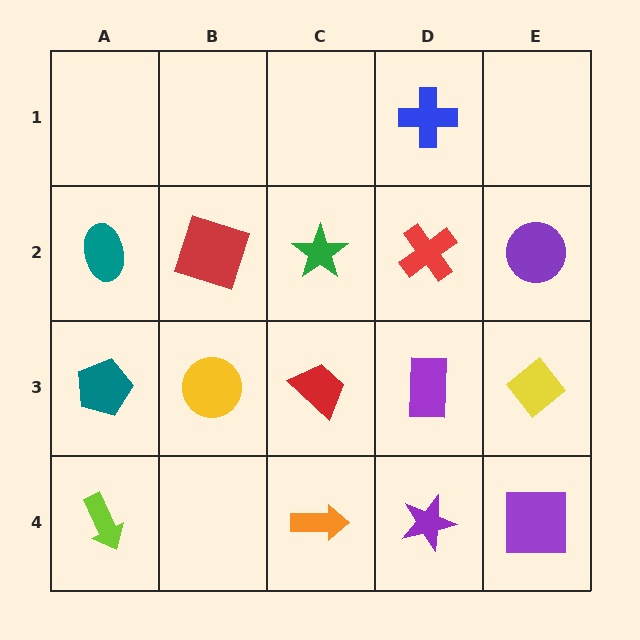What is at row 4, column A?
A lime arrow.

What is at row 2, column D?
A red cross.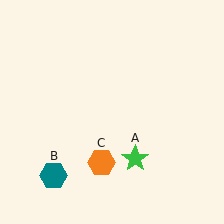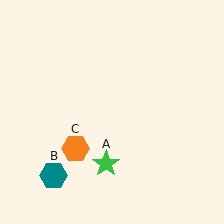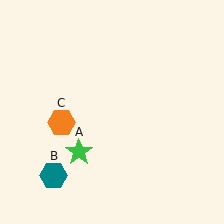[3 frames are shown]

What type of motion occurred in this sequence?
The green star (object A), orange hexagon (object C) rotated clockwise around the center of the scene.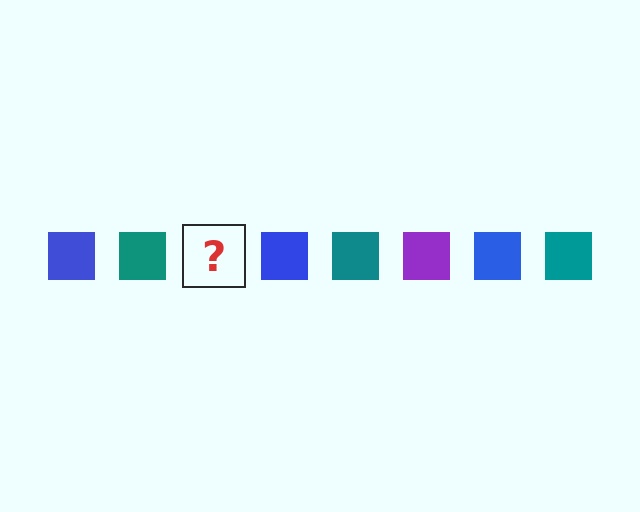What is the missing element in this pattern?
The missing element is a purple square.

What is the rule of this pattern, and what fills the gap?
The rule is that the pattern cycles through blue, teal, purple squares. The gap should be filled with a purple square.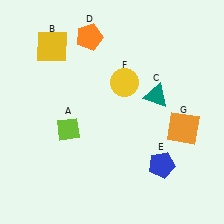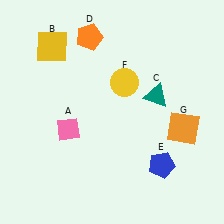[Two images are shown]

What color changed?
The diamond (A) changed from lime in Image 1 to pink in Image 2.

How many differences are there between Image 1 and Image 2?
There is 1 difference between the two images.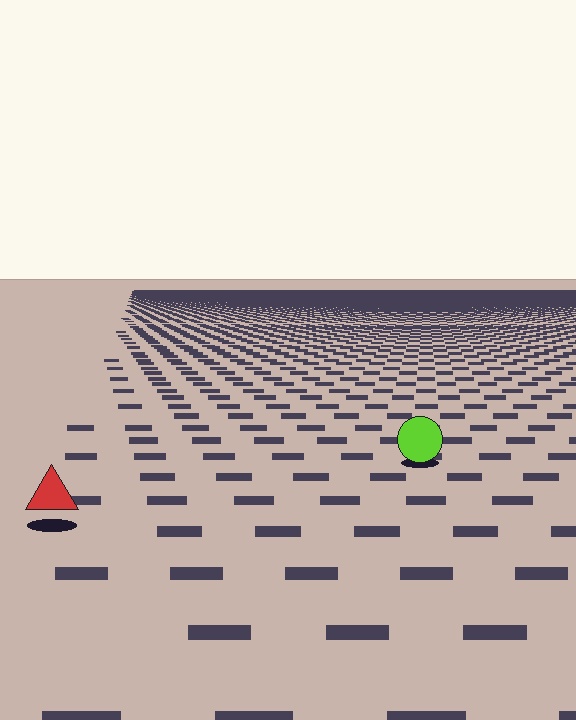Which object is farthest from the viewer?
The lime circle is farthest from the viewer. It appears smaller and the ground texture around it is denser.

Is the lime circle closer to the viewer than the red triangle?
No. The red triangle is closer — you can tell from the texture gradient: the ground texture is coarser near it.